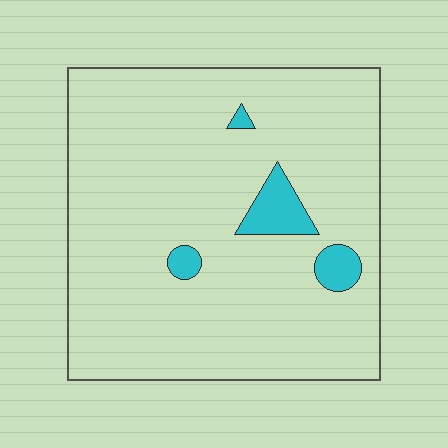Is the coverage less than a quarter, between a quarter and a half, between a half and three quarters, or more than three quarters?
Less than a quarter.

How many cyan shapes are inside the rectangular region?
4.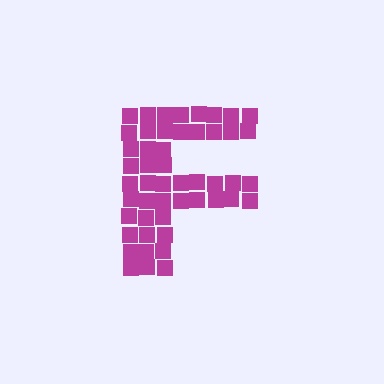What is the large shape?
The large shape is the letter F.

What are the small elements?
The small elements are squares.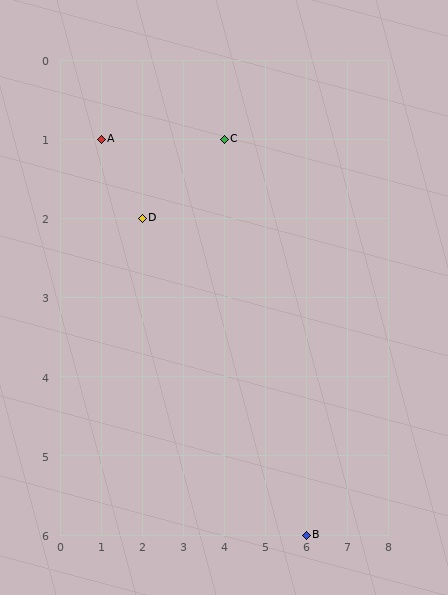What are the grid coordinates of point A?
Point A is at grid coordinates (1, 1).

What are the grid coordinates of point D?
Point D is at grid coordinates (2, 2).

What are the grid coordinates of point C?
Point C is at grid coordinates (4, 1).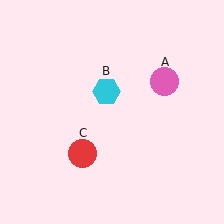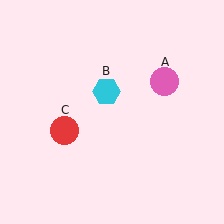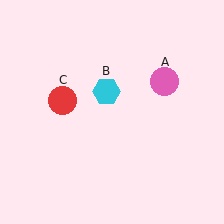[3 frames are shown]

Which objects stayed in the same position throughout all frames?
Pink circle (object A) and cyan hexagon (object B) remained stationary.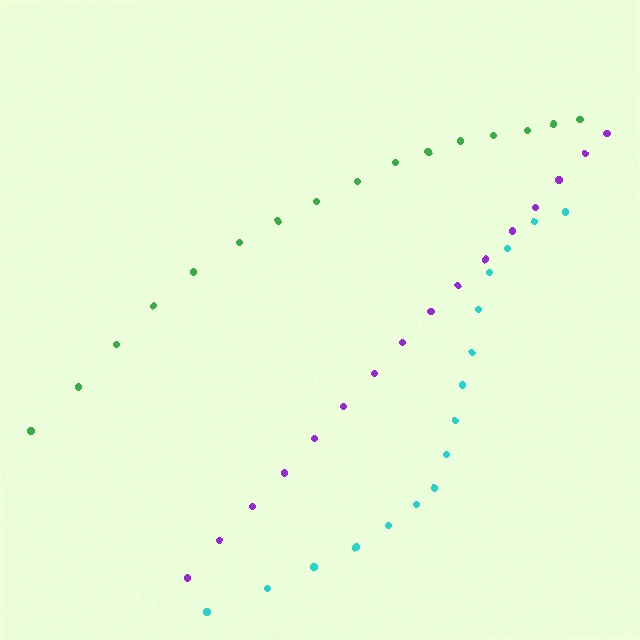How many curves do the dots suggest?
There are 3 distinct paths.